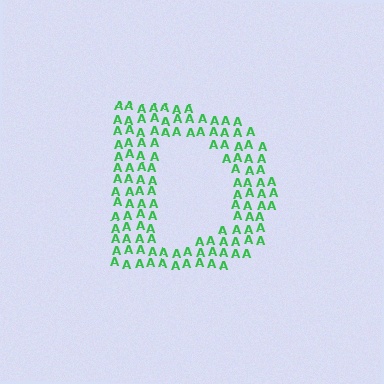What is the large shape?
The large shape is the letter D.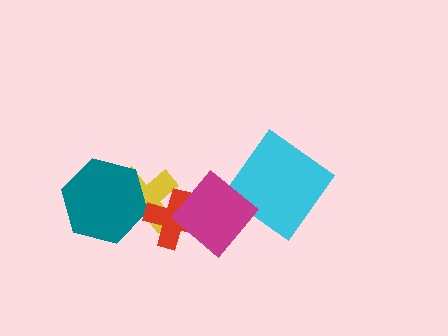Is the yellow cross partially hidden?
Yes, it is partially covered by another shape.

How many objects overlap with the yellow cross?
2 objects overlap with the yellow cross.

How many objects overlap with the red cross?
2 objects overlap with the red cross.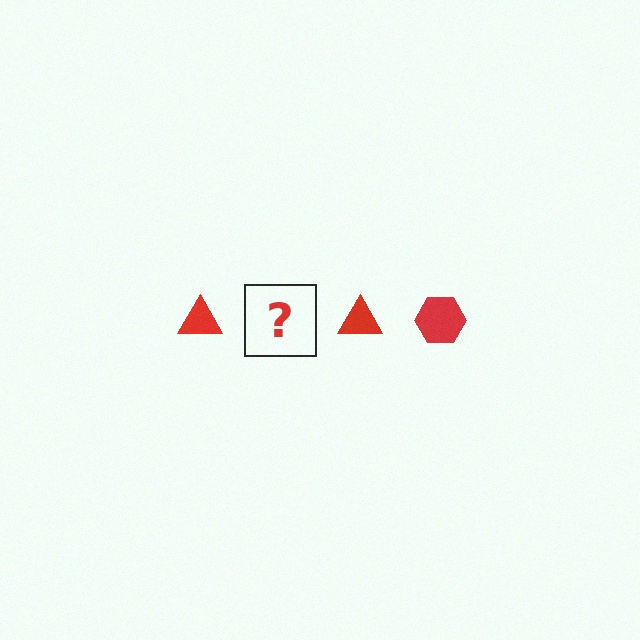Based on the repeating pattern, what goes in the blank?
The blank should be a red hexagon.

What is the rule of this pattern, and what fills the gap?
The rule is that the pattern cycles through triangle, hexagon shapes in red. The gap should be filled with a red hexagon.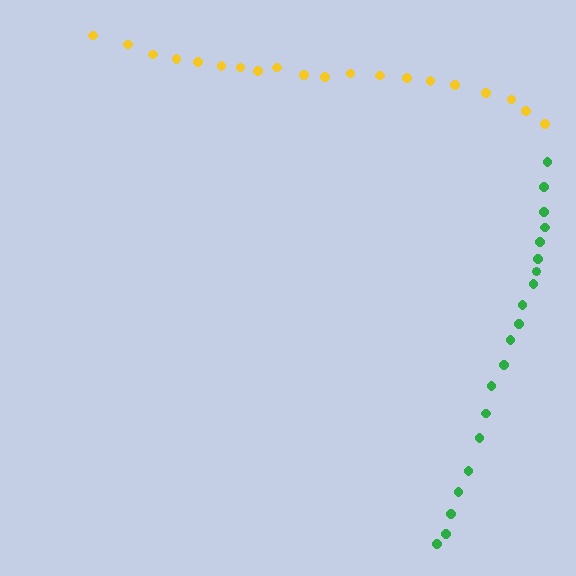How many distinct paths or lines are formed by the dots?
There are 2 distinct paths.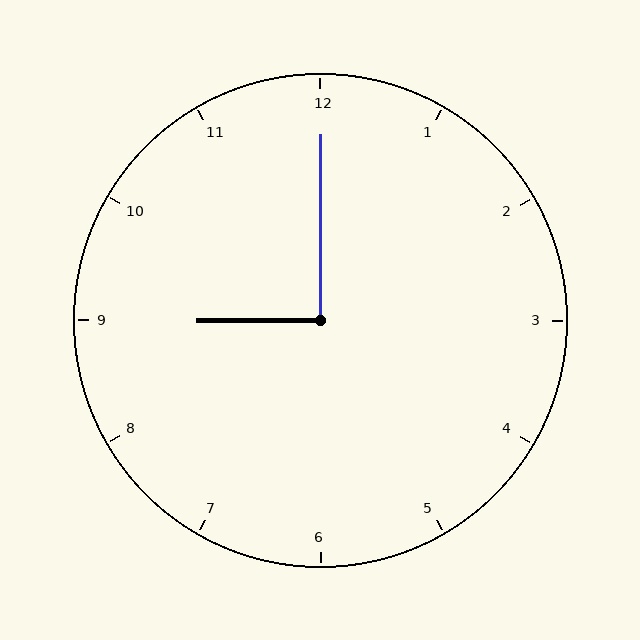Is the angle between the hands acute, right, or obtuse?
It is right.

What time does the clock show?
9:00.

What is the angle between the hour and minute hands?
Approximately 90 degrees.